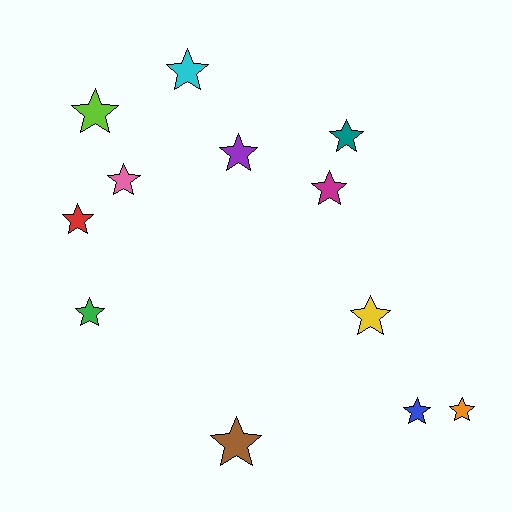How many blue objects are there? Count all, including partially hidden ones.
There is 1 blue object.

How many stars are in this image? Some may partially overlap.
There are 12 stars.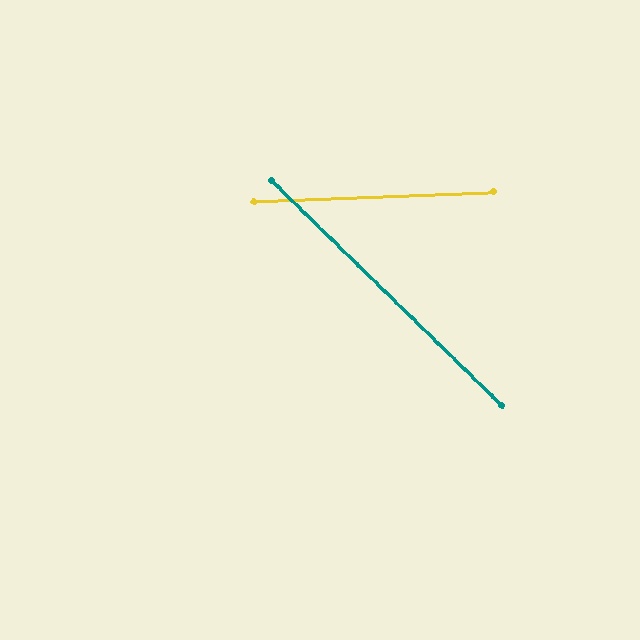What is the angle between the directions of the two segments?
Approximately 47 degrees.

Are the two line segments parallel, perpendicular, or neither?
Neither parallel nor perpendicular — they differ by about 47°.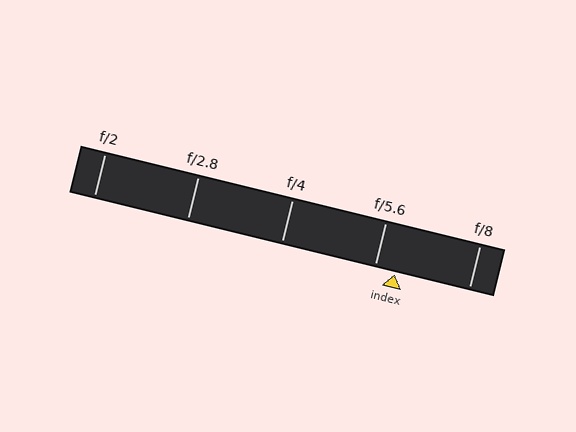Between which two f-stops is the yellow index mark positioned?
The index mark is between f/5.6 and f/8.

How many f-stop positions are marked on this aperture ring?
There are 5 f-stop positions marked.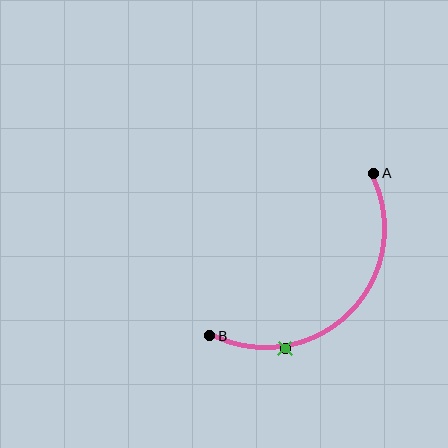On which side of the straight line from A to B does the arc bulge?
The arc bulges below and to the right of the straight line connecting A and B.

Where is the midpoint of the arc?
The arc midpoint is the point on the curve farthest from the straight line joining A and B. It sits below and to the right of that line.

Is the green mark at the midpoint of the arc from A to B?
No. The green mark lies on the arc but is closer to endpoint B. The arc midpoint would be at the point on the curve equidistant along the arc from both A and B.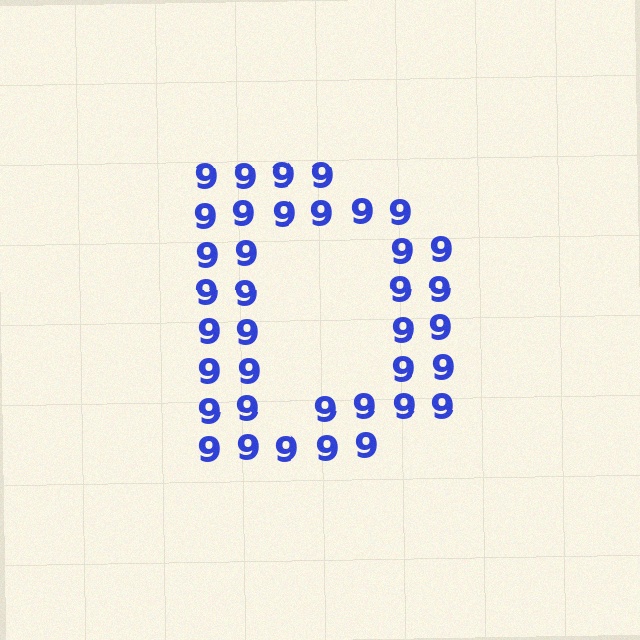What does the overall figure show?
The overall figure shows the letter D.